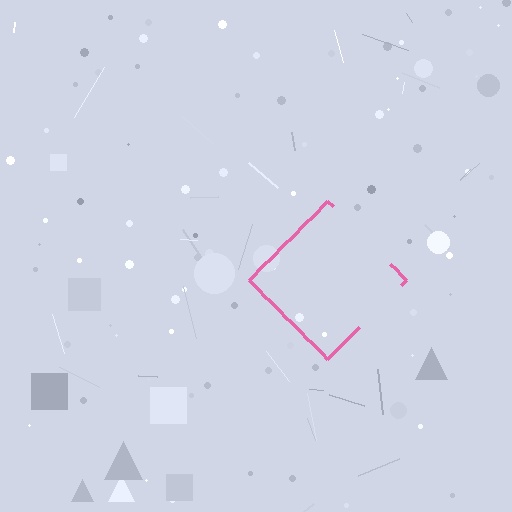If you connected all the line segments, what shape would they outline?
They would outline a diamond.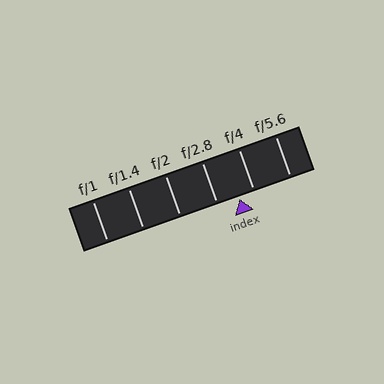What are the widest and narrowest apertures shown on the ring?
The widest aperture shown is f/1 and the narrowest is f/5.6.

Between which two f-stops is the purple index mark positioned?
The index mark is between f/2.8 and f/4.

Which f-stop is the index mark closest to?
The index mark is closest to f/4.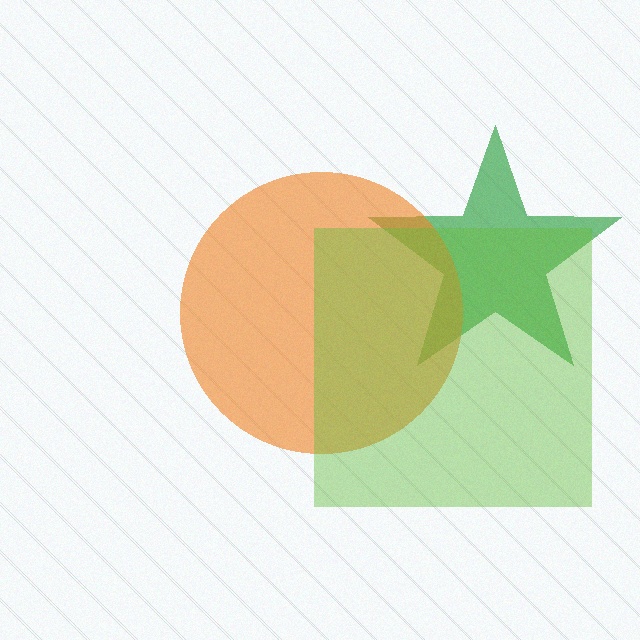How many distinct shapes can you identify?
There are 3 distinct shapes: a green star, an orange circle, a lime square.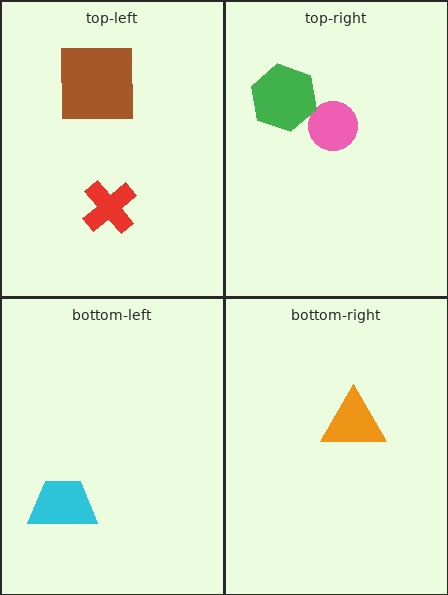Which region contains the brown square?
The top-left region.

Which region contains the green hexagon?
The top-right region.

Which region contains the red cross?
The top-left region.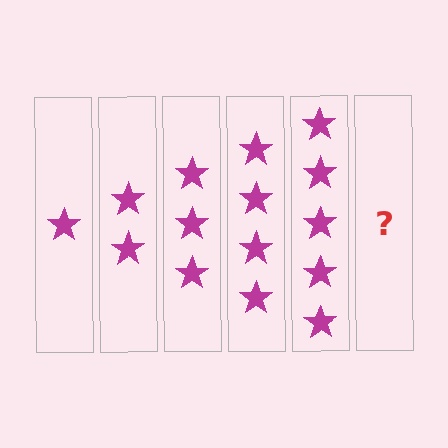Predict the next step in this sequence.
The next step is 6 stars.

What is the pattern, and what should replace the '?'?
The pattern is that each step adds one more star. The '?' should be 6 stars.